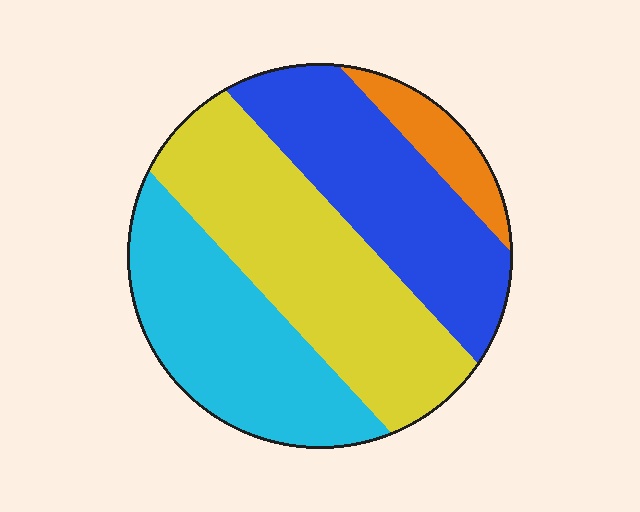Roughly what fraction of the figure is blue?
Blue takes up about one quarter (1/4) of the figure.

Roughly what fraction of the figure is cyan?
Cyan covers 28% of the figure.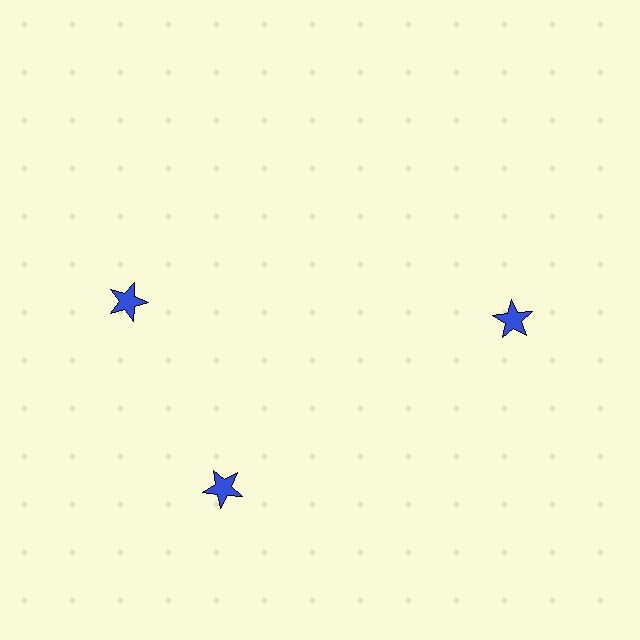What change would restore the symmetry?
The symmetry would be restored by rotating it back into even spacing with its neighbors so that all 3 stars sit at equal angles and equal distance from the center.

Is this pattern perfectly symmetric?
No. The 3 blue stars are arranged in a ring, but one element near the 11 o'clock position is rotated out of alignment along the ring, breaking the 3-fold rotational symmetry.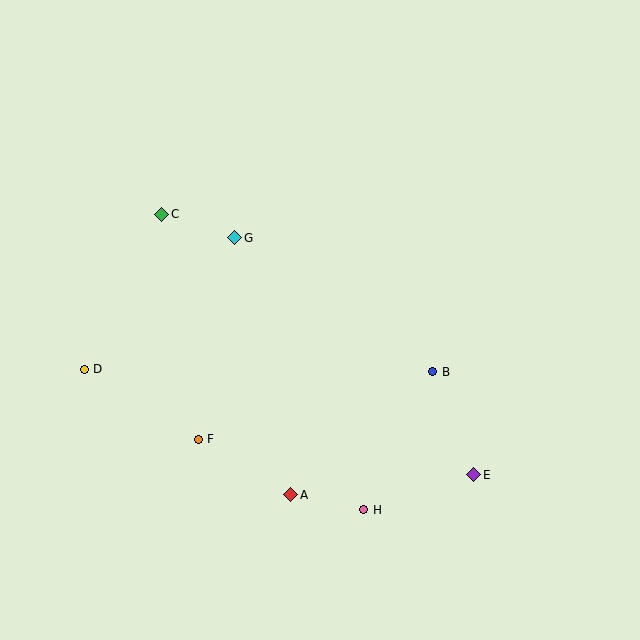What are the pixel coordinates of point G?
Point G is at (235, 238).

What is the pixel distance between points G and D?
The distance between G and D is 200 pixels.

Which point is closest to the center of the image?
Point G at (235, 238) is closest to the center.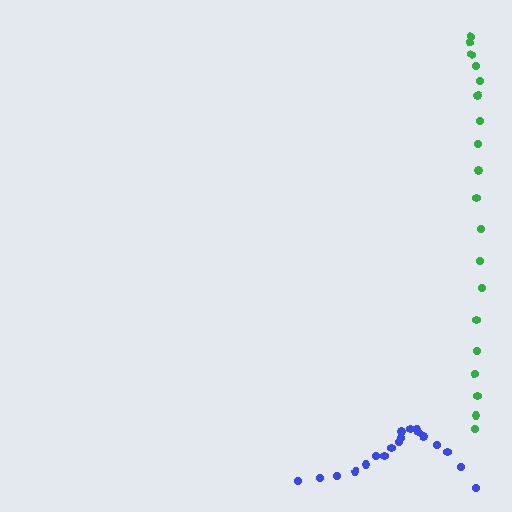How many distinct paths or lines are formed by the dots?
There are 2 distinct paths.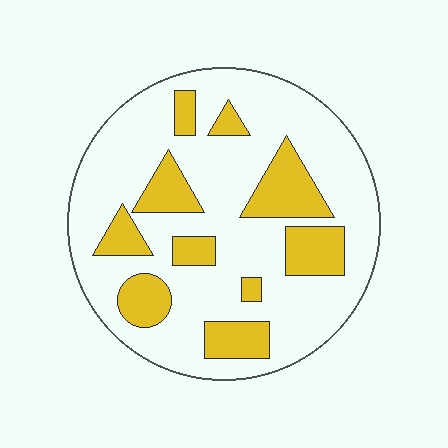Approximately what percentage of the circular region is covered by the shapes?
Approximately 25%.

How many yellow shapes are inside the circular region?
10.